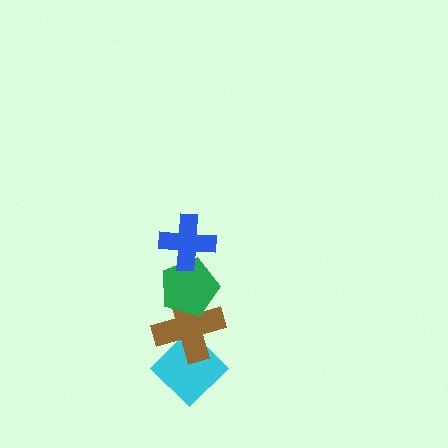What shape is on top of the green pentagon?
The blue cross is on top of the green pentagon.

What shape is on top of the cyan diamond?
The brown cross is on top of the cyan diamond.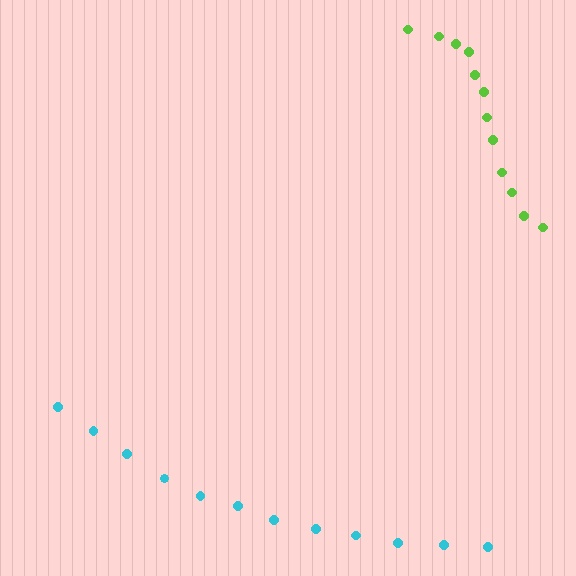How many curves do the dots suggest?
There are 2 distinct paths.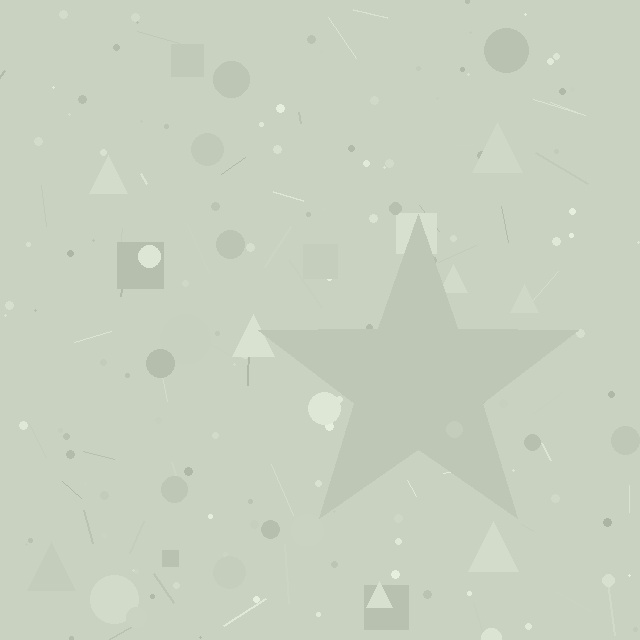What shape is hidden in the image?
A star is hidden in the image.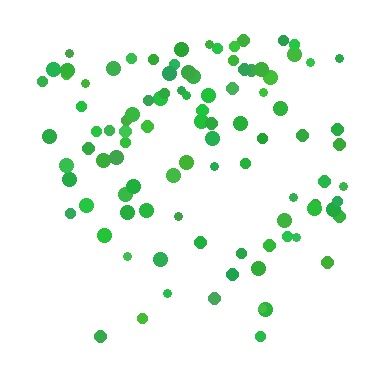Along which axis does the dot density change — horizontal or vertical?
Vertical.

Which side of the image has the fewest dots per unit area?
The bottom.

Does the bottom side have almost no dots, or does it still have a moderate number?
Still a moderate number, just noticeably fewer than the top.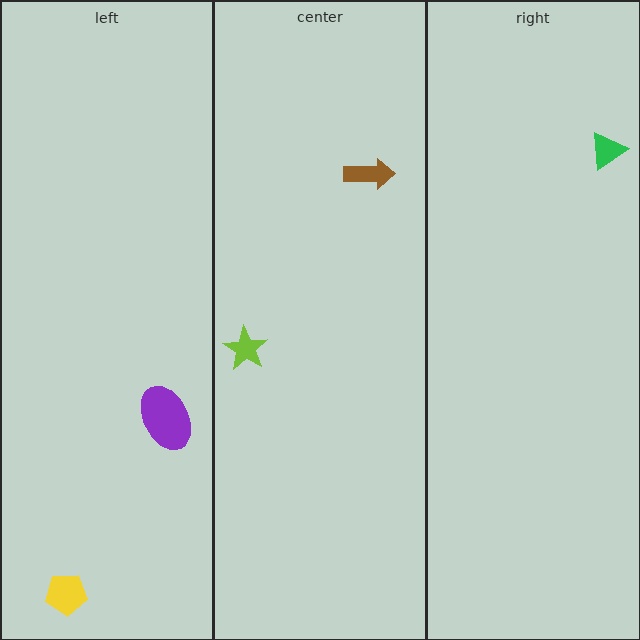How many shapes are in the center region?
2.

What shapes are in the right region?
The green triangle.